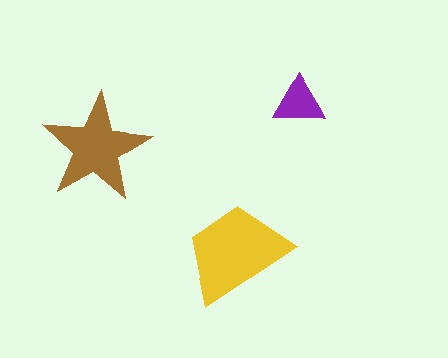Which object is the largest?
The yellow trapezoid.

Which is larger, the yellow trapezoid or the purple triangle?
The yellow trapezoid.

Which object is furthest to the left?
The brown star is leftmost.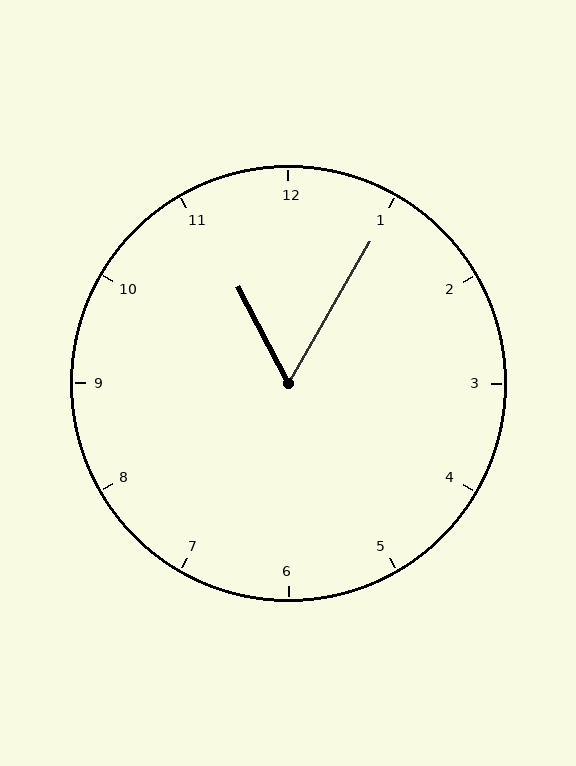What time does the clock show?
11:05.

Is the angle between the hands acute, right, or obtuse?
It is acute.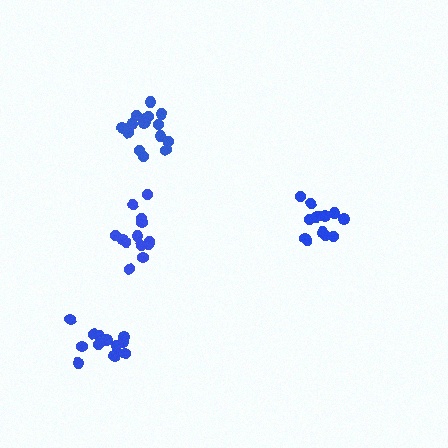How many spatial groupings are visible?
There are 4 spatial groupings.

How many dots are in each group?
Group 1: 13 dots, Group 2: 14 dots, Group 3: 17 dots, Group 4: 13 dots (57 total).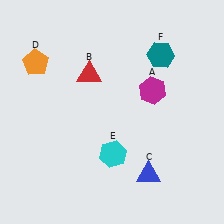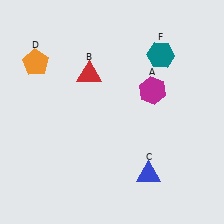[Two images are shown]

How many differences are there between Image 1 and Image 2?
There is 1 difference between the two images.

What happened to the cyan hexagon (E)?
The cyan hexagon (E) was removed in Image 2. It was in the bottom-right area of Image 1.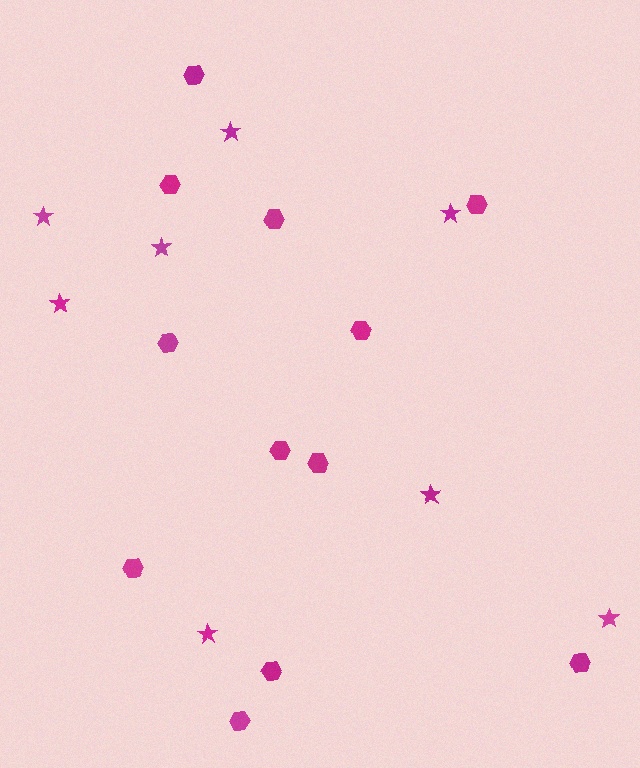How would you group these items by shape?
There are 2 groups: one group of stars (8) and one group of hexagons (12).